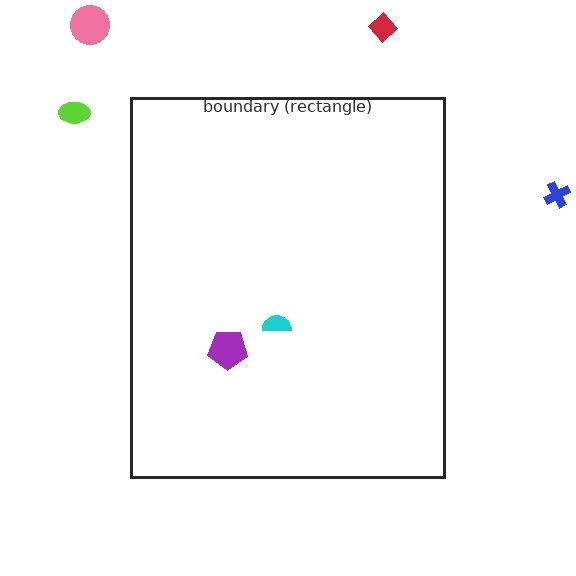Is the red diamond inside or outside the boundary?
Outside.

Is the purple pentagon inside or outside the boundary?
Inside.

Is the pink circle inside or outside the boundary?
Outside.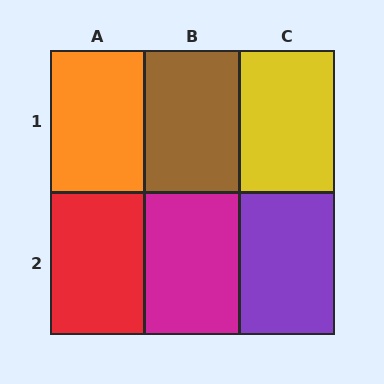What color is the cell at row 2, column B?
Magenta.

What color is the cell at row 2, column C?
Purple.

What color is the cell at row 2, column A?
Red.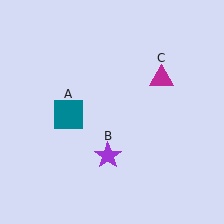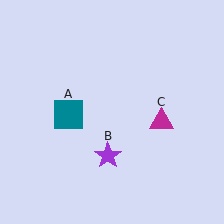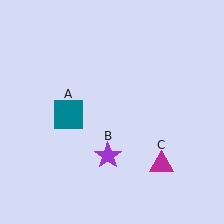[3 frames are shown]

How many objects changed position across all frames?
1 object changed position: magenta triangle (object C).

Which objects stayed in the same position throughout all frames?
Teal square (object A) and purple star (object B) remained stationary.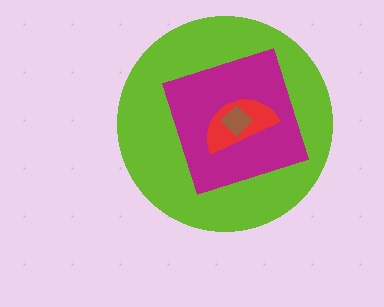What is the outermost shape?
The lime circle.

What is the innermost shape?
The brown diamond.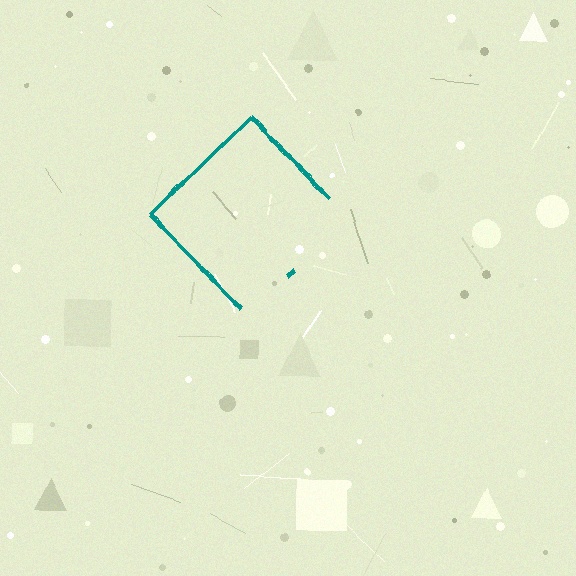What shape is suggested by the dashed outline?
The dashed outline suggests a diamond.